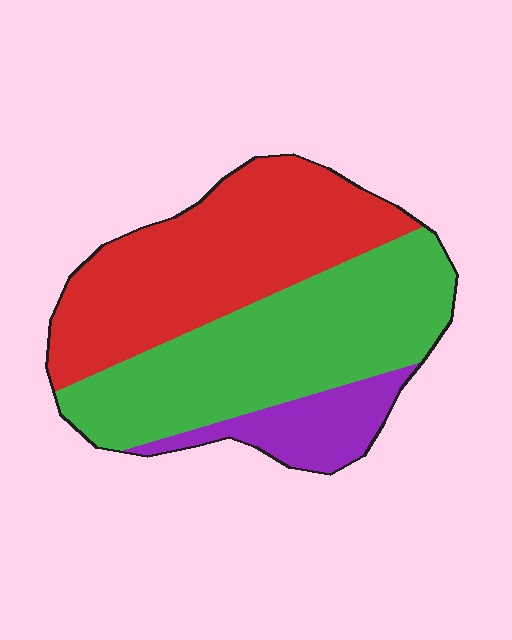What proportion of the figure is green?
Green covers around 45% of the figure.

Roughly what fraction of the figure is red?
Red covers 43% of the figure.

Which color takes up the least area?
Purple, at roughly 15%.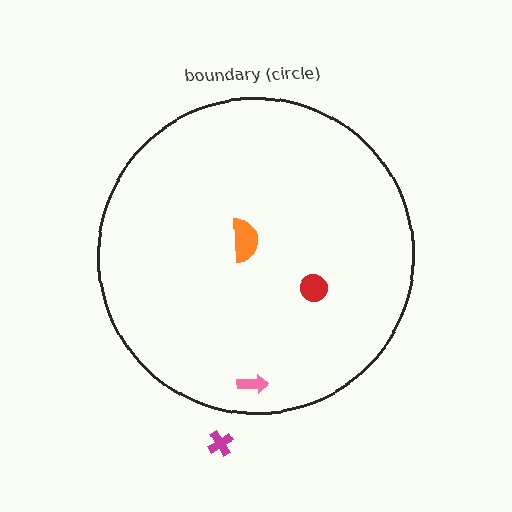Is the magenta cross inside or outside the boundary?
Outside.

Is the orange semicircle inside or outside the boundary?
Inside.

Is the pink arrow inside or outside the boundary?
Inside.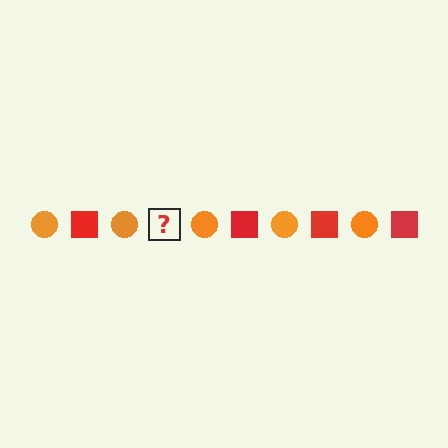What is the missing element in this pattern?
The missing element is a red square.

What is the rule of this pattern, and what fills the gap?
The rule is that the pattern alternates between orange circle and red square. The gap should be filled with a red square.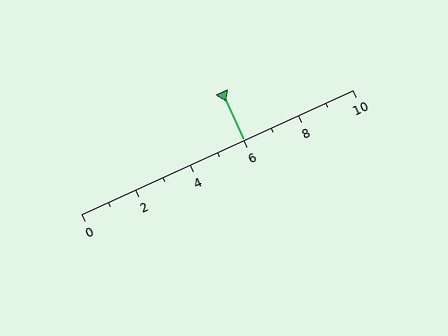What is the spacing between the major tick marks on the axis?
The major ticks are spaced 2 apart.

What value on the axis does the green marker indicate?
The marker indicates approximately 6.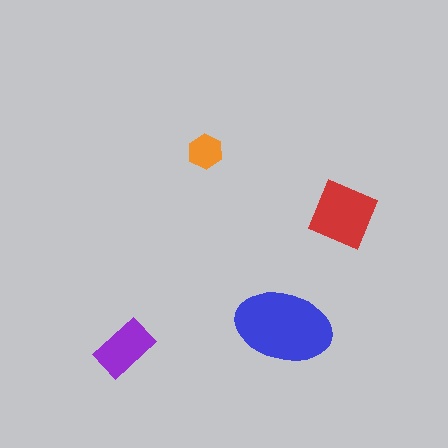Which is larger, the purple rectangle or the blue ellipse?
The blue ellipse.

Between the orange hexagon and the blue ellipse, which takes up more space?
The blue ellipse.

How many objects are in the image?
There are 4 objects in the image.